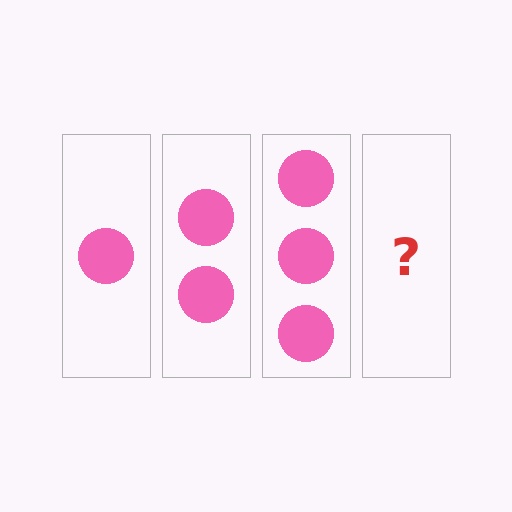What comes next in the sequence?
The next element should be 4 circles.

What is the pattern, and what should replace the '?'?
The pattern is that each step adds one more circle. The '?' should be 4 circles.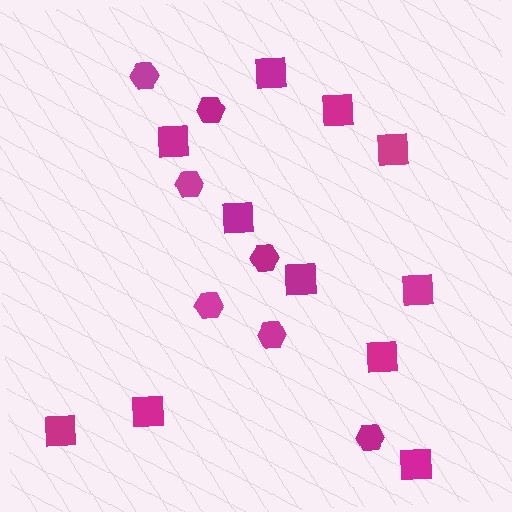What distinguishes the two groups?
There are 2 groups: one group of hexagons (7) and one group of squares (11).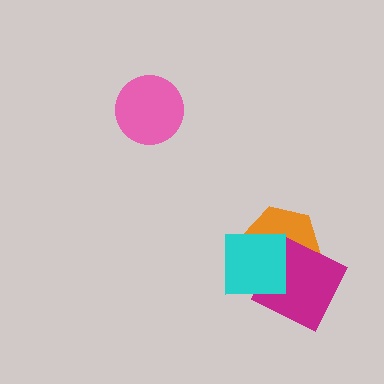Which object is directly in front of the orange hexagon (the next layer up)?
The magenta square is directly in front of the orange hexagon.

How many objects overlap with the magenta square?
2 objects overlap with the magenta square.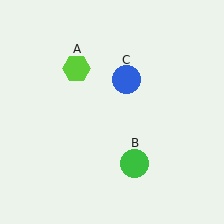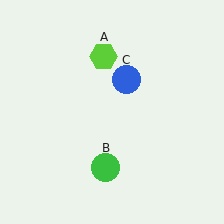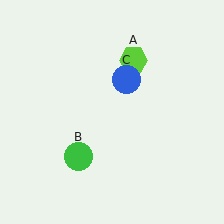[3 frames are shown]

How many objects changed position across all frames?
2 objects changed position: lime hexagon (object A), green circle (object B).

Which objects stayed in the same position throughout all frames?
Blue circle (object C) remained stationary.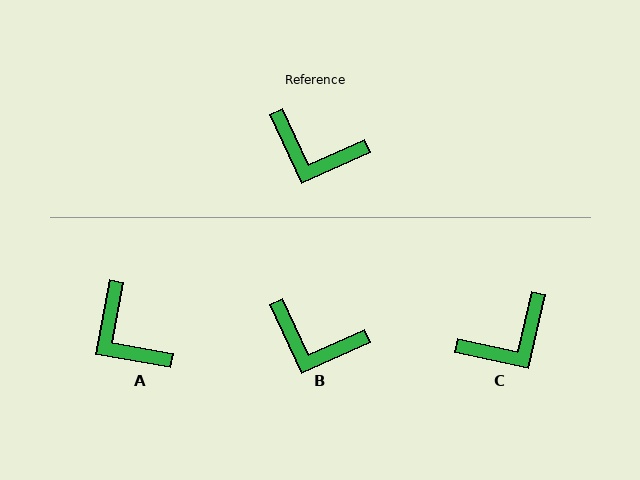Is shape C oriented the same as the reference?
No, it is off by about 53 degrees.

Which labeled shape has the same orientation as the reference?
B.